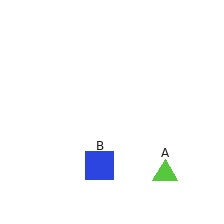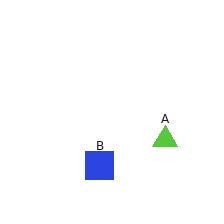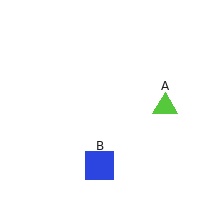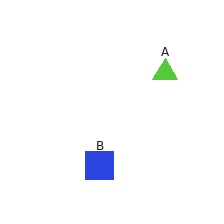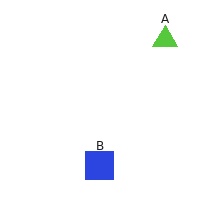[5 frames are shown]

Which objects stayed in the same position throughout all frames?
Blue square (object B) remained stationary.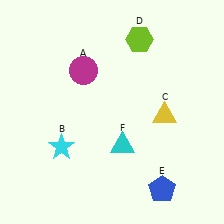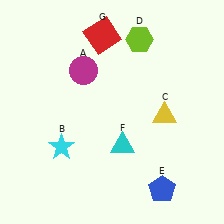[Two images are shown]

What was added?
A red square (G) was added in Image 2.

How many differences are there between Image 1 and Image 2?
There is 1 difference between the two images.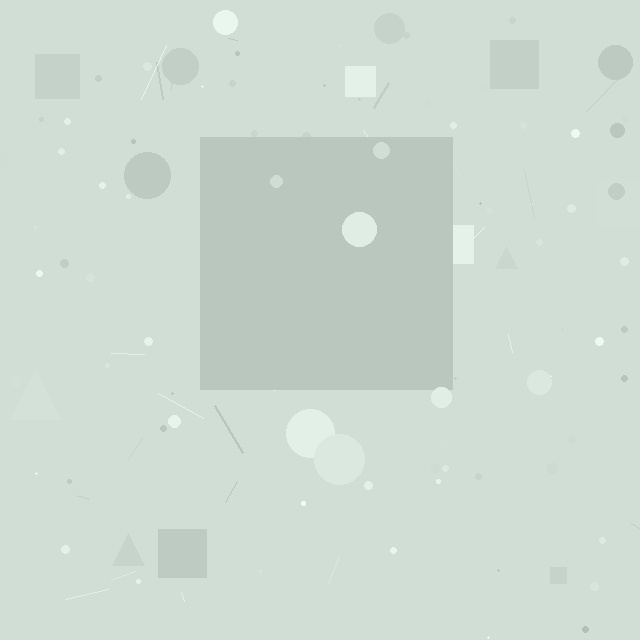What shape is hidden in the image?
A square is hidden in the image.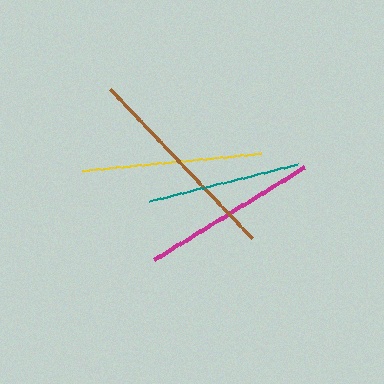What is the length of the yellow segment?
The yellow segment is approximately 179 pixels long.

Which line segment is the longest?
The brown line is the longest at approximately 206 pixels.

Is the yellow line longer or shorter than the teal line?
The yellow line is longer than the teal line.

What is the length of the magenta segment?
The magenta segment is approximately 177 pixels long.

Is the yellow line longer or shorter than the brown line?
The brown line is longer than the yellow line.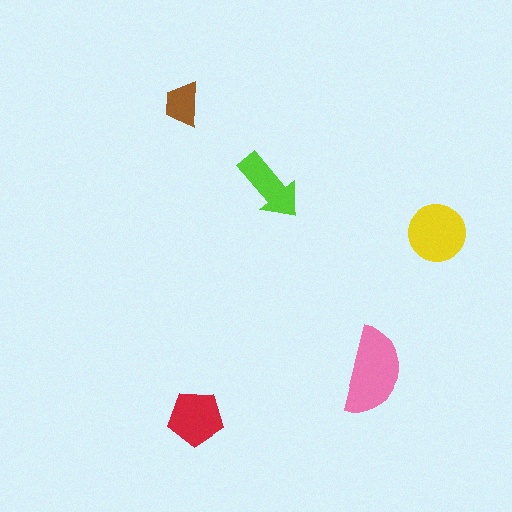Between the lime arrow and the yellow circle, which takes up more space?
The yellow circle.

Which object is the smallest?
The brown trapezoid.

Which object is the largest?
The pink semicircle.